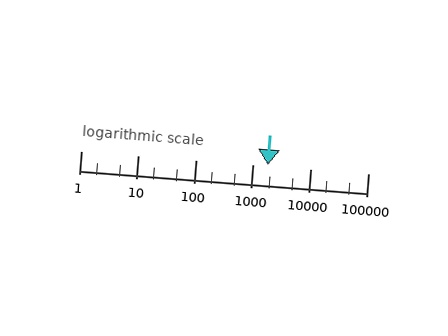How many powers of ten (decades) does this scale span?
The scale spans 5 decades, from 1 to 100000.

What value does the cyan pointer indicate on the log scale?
The pointer indicates approximately 1800.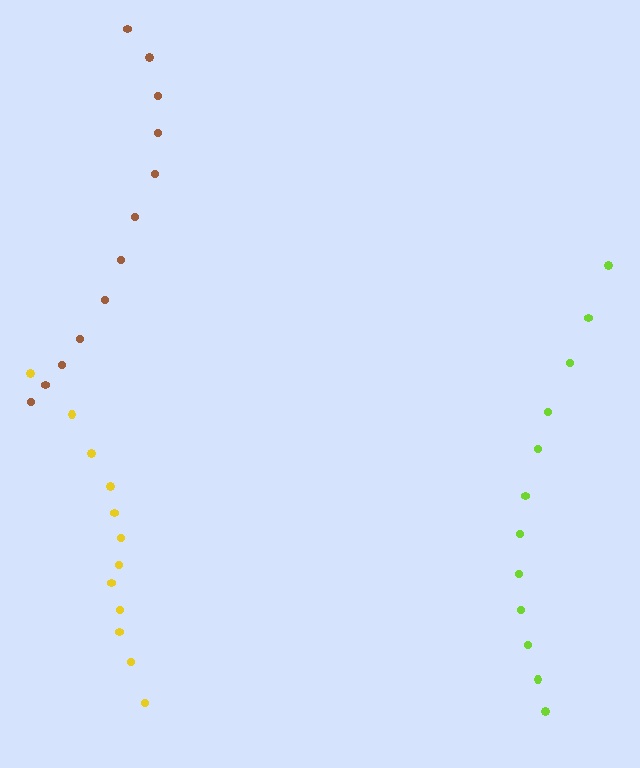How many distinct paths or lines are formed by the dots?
There are 3 distinct paths.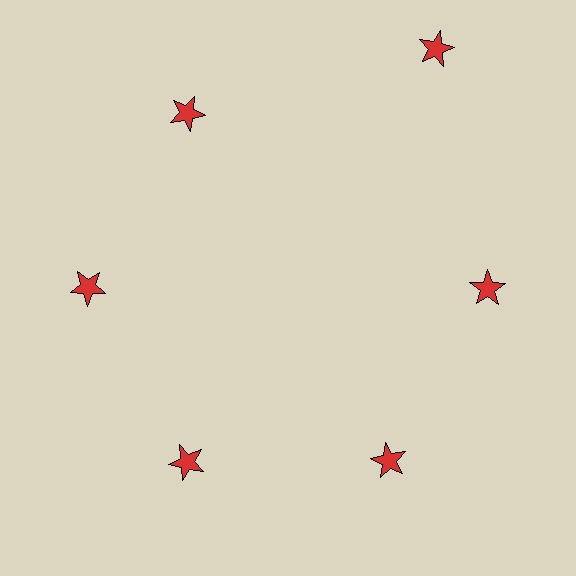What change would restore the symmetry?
The symmetry would be restored by moving it inward, back onto the ring so that all 6 stars sit at equal angles and equal distance from the center.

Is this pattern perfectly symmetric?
No. The 6 red stars are arranged in a ring, but one element near the 1 o'clock position is pushed outward from the center, breaking the 6-fold rotational symmetry.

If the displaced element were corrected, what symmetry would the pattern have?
It would have 6-fold rotational symmetry — the pattern would map onto itself every 60 degrees.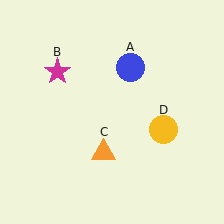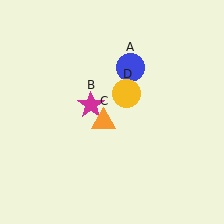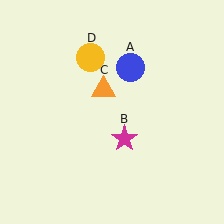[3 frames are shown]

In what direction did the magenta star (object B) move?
The magenta star (object B) moved down and to the right.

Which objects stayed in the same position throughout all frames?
Blue circle (object A) remained stationary.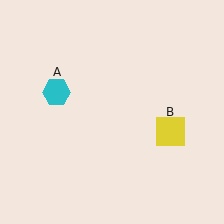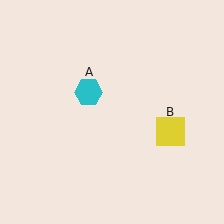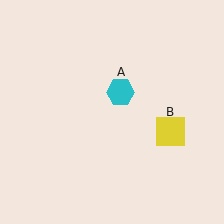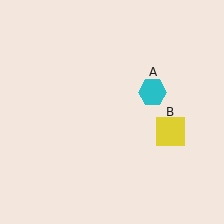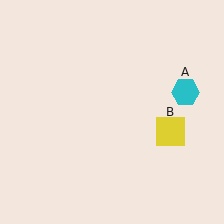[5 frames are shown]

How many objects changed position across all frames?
1 object changed position: cyan hexagon (object A).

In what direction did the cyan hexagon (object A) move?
The cyan hexagon (object A) moved right.